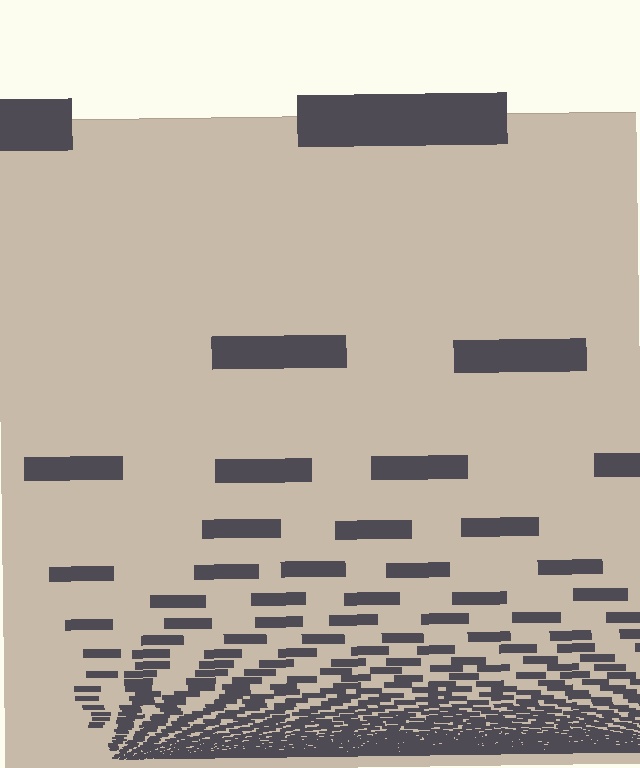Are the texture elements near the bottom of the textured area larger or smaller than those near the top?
Smaller. The gradient is inverted — elements near the bottom are smaller and denser.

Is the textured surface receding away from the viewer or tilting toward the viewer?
The surface appears to tilt toward the viewer. Texture elements get larger and sparser toward the top.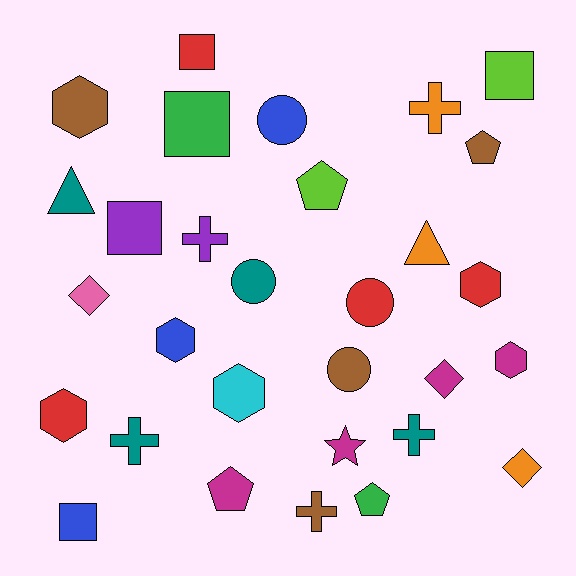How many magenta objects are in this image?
There are 4 magenta objects.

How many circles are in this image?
There are 4 circles.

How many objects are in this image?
There are 30 objects.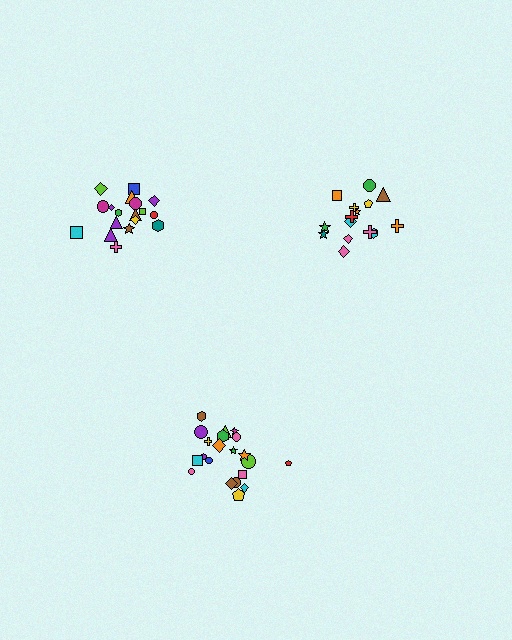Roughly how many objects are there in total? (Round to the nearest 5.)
Roughly 55 objects in total.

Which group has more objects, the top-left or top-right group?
The top-left group.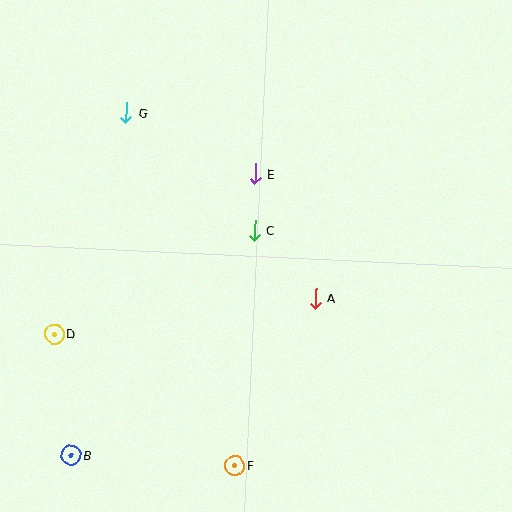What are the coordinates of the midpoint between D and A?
The midpoint between D and A is at (185, 316).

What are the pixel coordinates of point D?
Point D is at (54, 334).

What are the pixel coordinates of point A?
Point A is at (315, 298).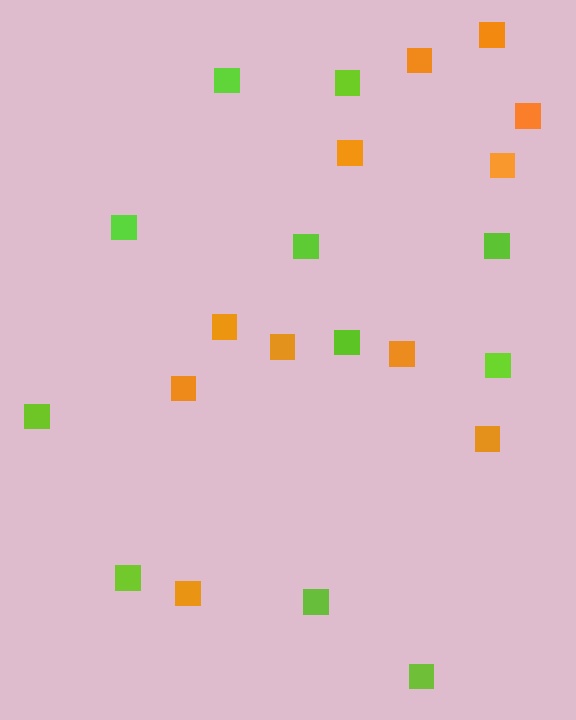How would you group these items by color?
There are 2 groups: one group of orange squares (11) and one group of lime squares (11).